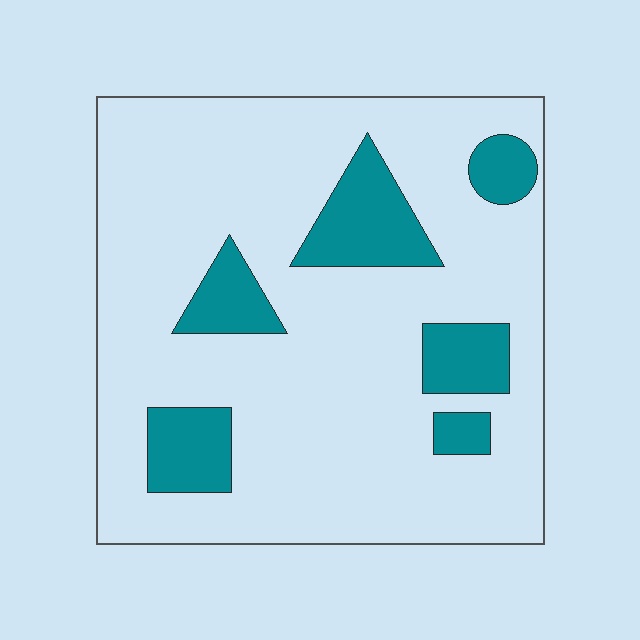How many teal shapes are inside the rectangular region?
6.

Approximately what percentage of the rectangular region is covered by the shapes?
Approximately 20%.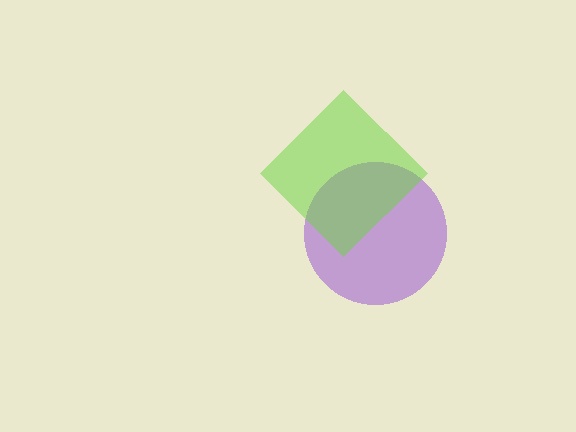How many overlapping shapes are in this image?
There are 2 overlapping shapes in the image.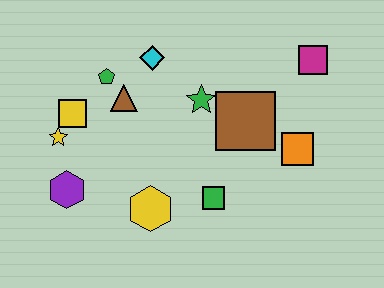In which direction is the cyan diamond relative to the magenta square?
The cyan diamond is to the left of the magenta square.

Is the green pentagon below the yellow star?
No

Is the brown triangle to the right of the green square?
No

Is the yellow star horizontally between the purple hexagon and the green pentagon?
No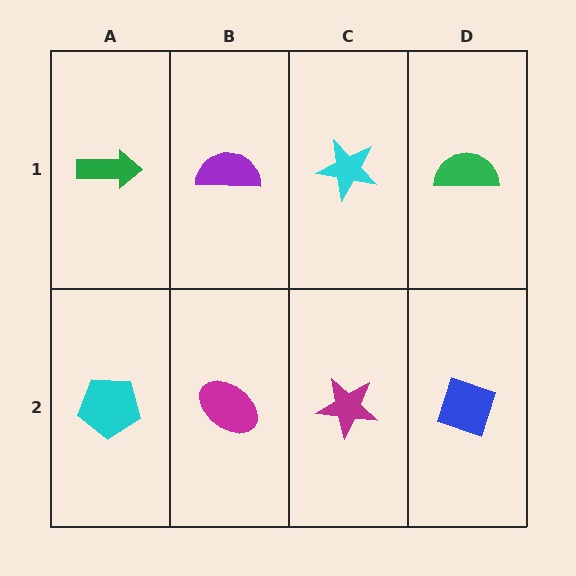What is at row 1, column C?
A cyan star.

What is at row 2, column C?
A magenta star.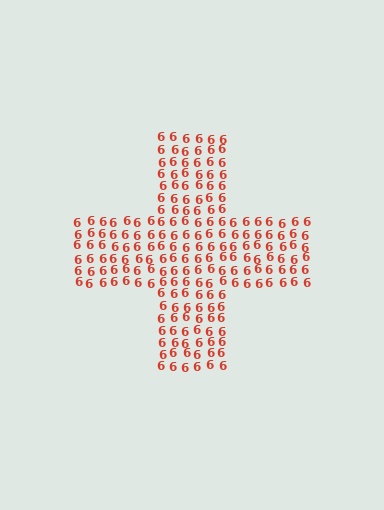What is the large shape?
The large shape is a cross.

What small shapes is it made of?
It is made of small digit 6's.